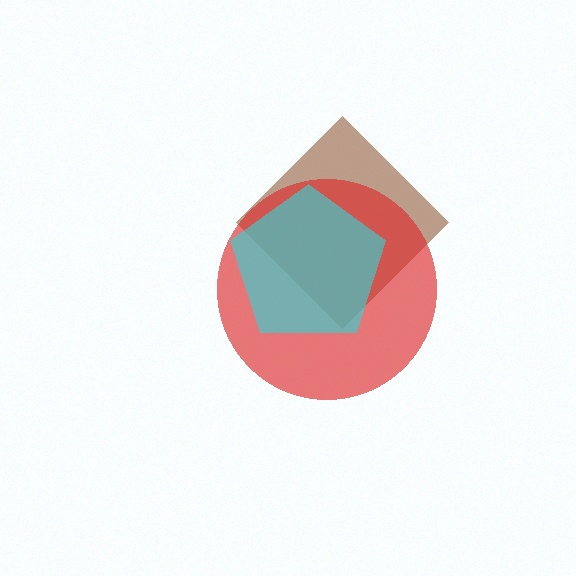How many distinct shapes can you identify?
There are 3 distinct shapes: a brown diamond, a red circle, a cyan pentagon.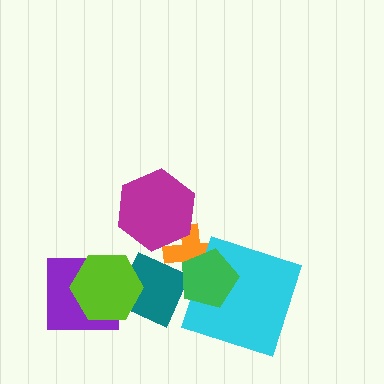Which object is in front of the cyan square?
The green pentagon is in front of the cyan square.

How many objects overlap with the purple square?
1 object overlaps with the purple square.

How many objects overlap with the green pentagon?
3 objects overlap with the green pentagon.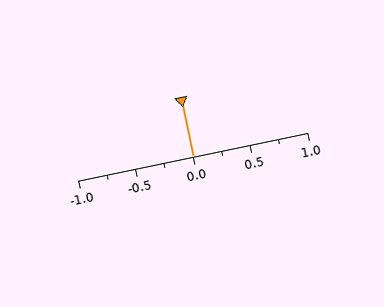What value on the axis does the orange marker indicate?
The marker indicates approximately 0.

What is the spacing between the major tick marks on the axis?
The major ticks are spaced 0.5 apart.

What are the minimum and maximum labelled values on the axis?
The axis runs from -1.0 to 1.0.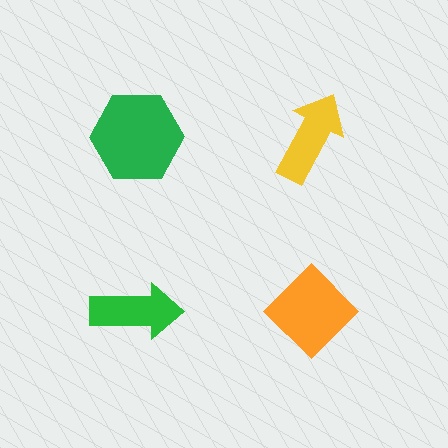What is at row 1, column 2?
A yellow arrow.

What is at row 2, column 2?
An orange diamond.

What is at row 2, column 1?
A green arrow.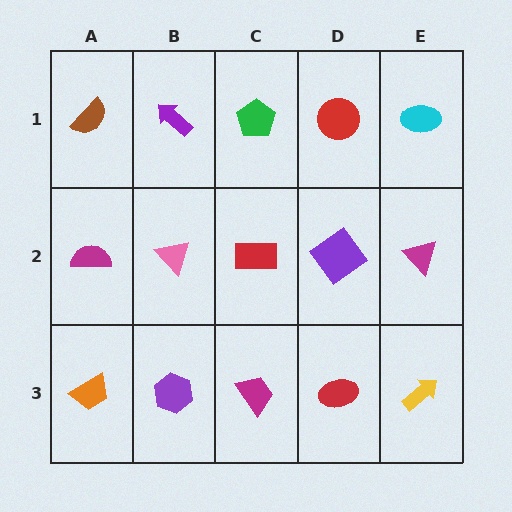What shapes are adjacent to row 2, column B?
A purple arrow (row 1, column B), a purple hexagon (row 3, column B), a magenta semicircle (row 2, column A), a red rectangle (row 2, column C).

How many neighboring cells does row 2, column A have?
3.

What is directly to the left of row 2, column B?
A magenta semicircle.